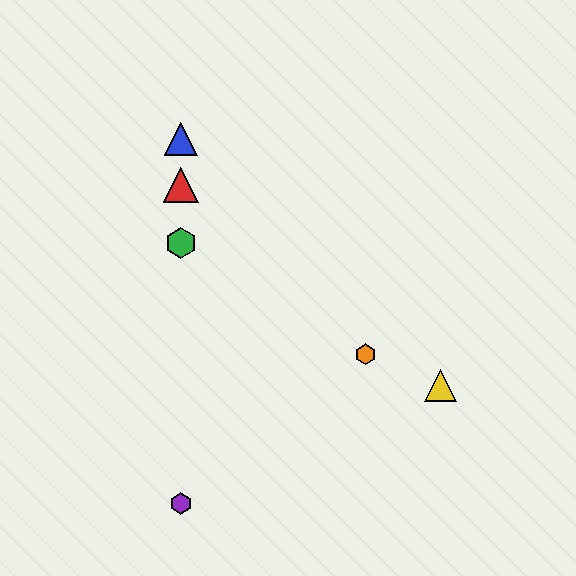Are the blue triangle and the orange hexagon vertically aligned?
No, the blue triangle is at x≈181 and the orange hexagon is at x≈365.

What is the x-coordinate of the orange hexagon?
The orange hexagon is at x≈365.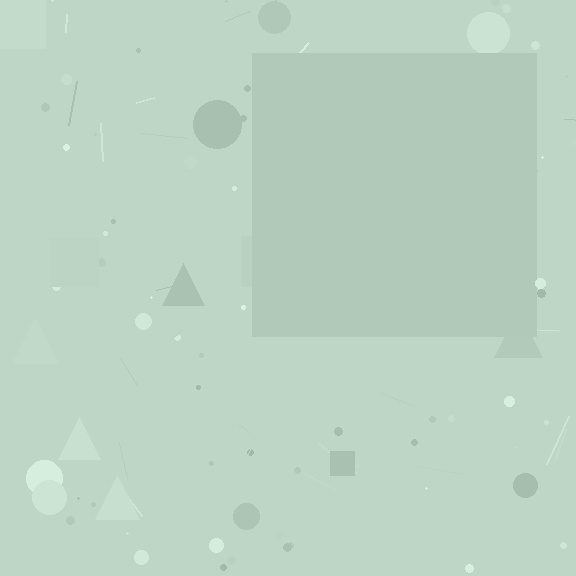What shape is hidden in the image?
A square is hidden in the image.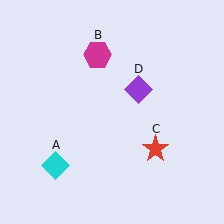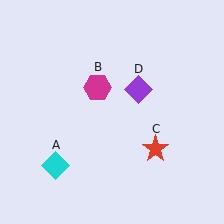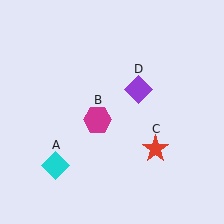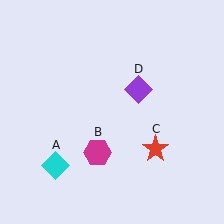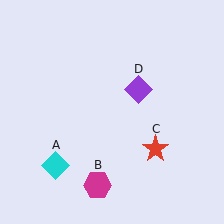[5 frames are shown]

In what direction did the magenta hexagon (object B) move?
The magenta hexagon (object B) moved down.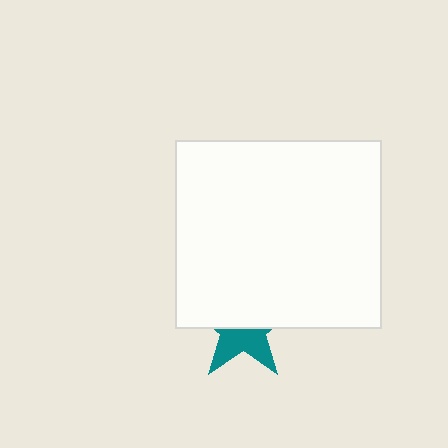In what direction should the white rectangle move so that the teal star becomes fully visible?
The white rectangle should move up. That is the shortest direction to clear the overlap and leave the teal star fully visible.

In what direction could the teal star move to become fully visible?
The teal star could move down. That would shift it out from behind the white rectangle entirely.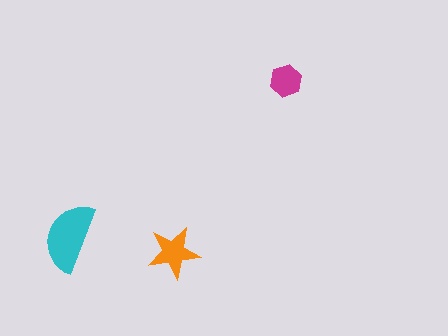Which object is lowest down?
The orange star is bottommost.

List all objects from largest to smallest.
The cyan semicircle, the orange star, the magenta hexagon.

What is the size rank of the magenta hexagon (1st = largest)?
3rd.